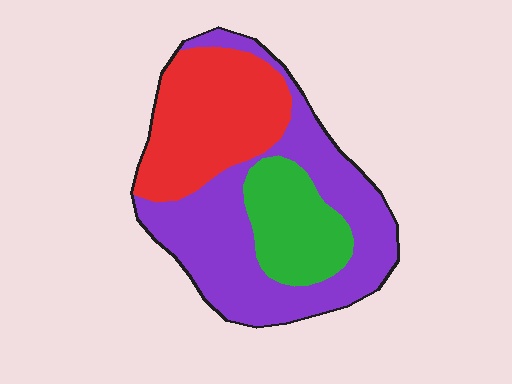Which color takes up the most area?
Purple, at roughly 50%.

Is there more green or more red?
Red.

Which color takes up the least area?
Green, at roughly 20%.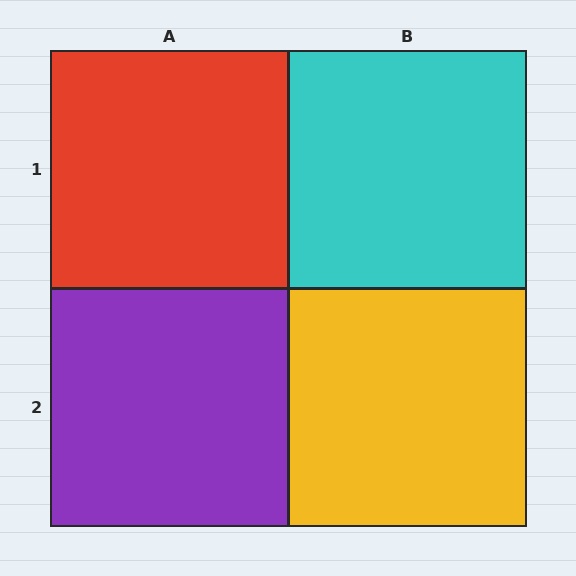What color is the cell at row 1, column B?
Cyan.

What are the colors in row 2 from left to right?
Purple, yellow.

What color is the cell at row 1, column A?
Red.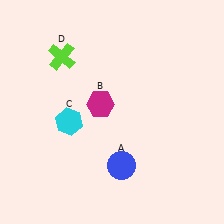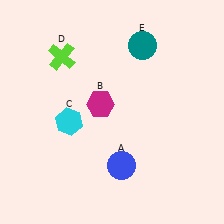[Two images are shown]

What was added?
A teal circle (E) was added in Image 2.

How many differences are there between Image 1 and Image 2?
There is 1 difference between the two images.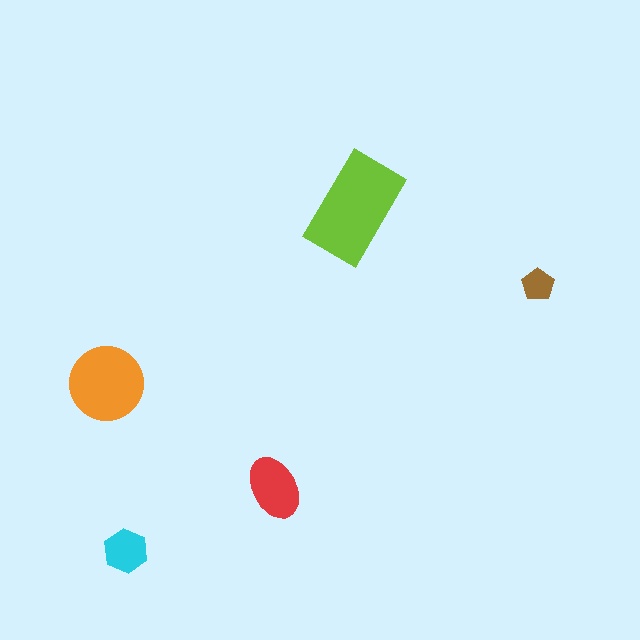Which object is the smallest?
The brown pentagon.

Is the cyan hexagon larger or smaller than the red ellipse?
Smaller.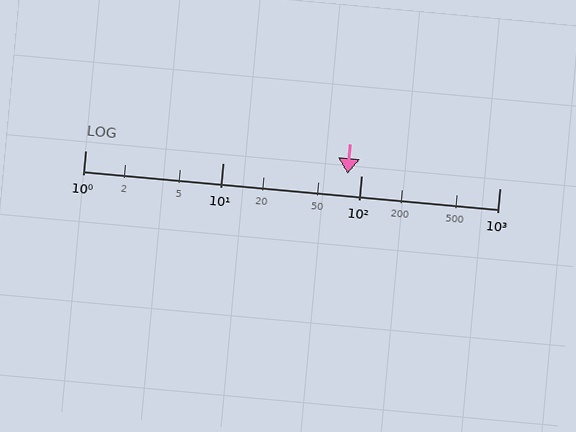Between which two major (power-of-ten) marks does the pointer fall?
The pointer is between 10 and 100.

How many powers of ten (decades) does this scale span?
The scale spans 3 decades, from 1 to 1000.